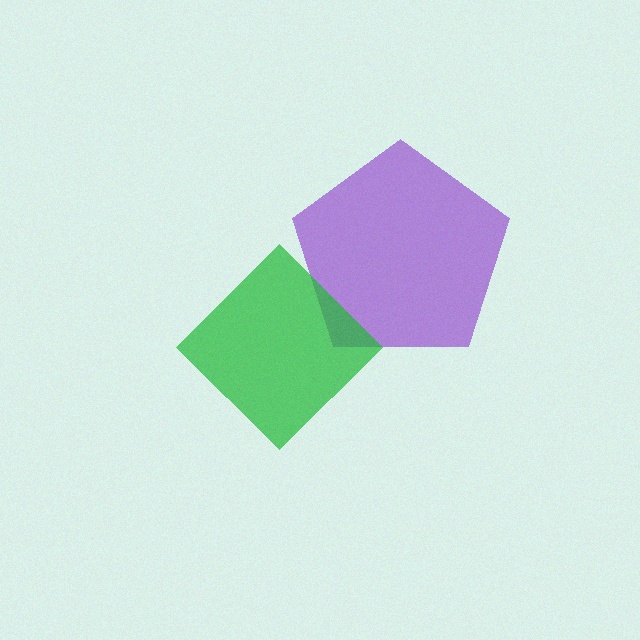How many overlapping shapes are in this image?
There are 2 overlapping shapes in the image.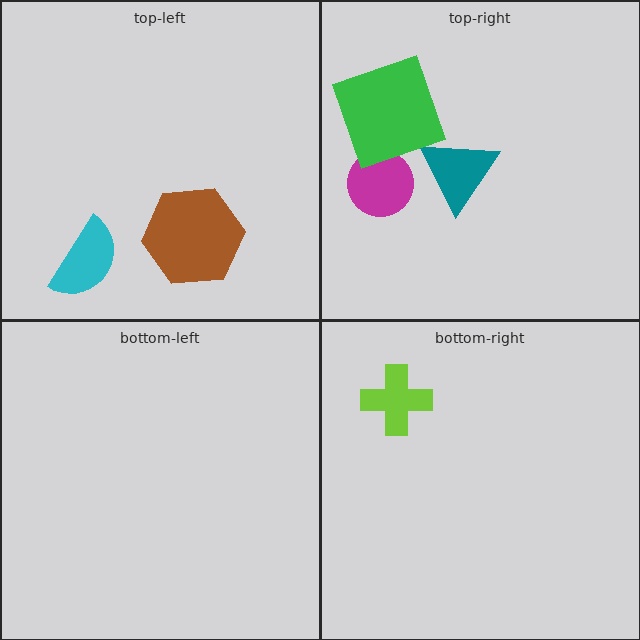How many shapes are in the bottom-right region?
1.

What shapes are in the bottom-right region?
The lime cross.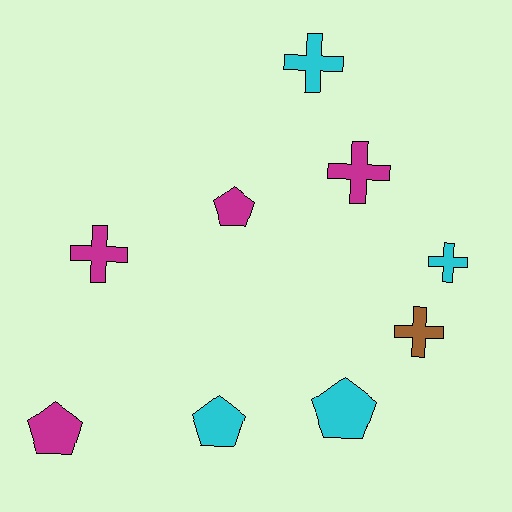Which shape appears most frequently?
Cross, with 5 objects.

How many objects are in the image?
There are 9 objects.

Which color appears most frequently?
Magenta, with 4 objects.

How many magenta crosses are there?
There are 2 magenta crosses.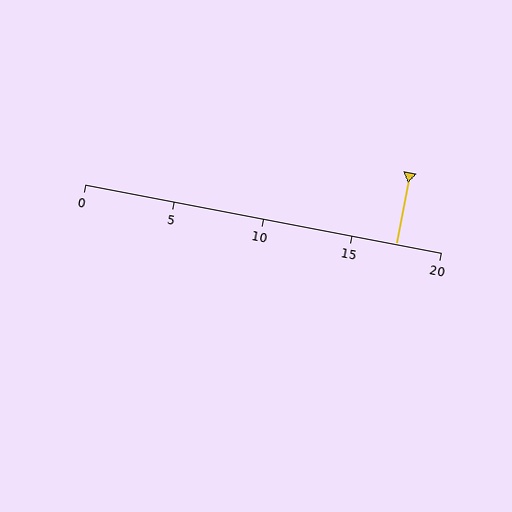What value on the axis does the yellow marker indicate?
The marker indicates approximately 17.5.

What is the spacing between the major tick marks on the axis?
The major ticks are spaced 5 apart.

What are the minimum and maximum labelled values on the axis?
The axis runs from 0 to 20.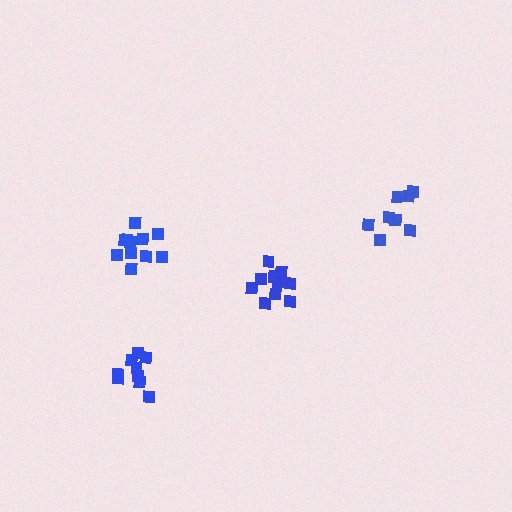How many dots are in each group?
Group 1: 9 dots, Group 2: 11 dots, Group 3: 8 dots, Group 4: 11 dots (39 total).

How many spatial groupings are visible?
There are 4 spatial groupings.